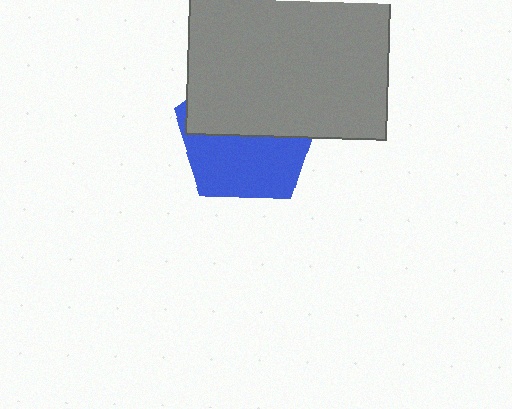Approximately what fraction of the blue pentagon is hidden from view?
Roughly 52% of the blue pentagon is hidden behind the gray square.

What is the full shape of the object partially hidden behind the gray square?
The partially hidden object is a blue pentagon.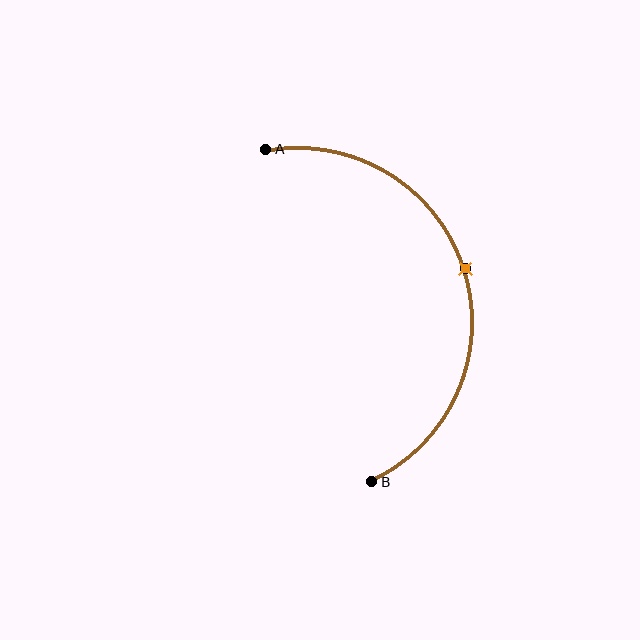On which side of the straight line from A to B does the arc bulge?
The arc bulges to the right of the straight line connecting A and B.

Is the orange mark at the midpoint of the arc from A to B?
Yes. The orange mark lies on the arc at equal arc-length from both A and B — it is the arc midpoint.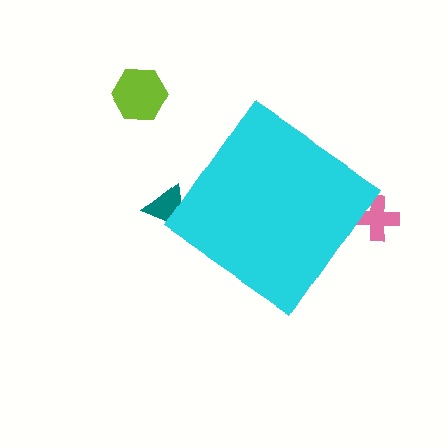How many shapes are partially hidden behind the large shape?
2 shapes are partially hidden.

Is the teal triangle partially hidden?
Yes, the teal triangle is partially hidden behind the cyan diamond.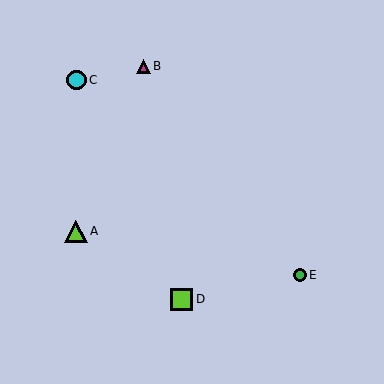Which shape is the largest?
The lime triangle (labeled A) is the largest.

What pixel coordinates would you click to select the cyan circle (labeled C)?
Click at (77, 80) to select the cyan circle C.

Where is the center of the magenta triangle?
The center of the magenta triangle is at (144, 66).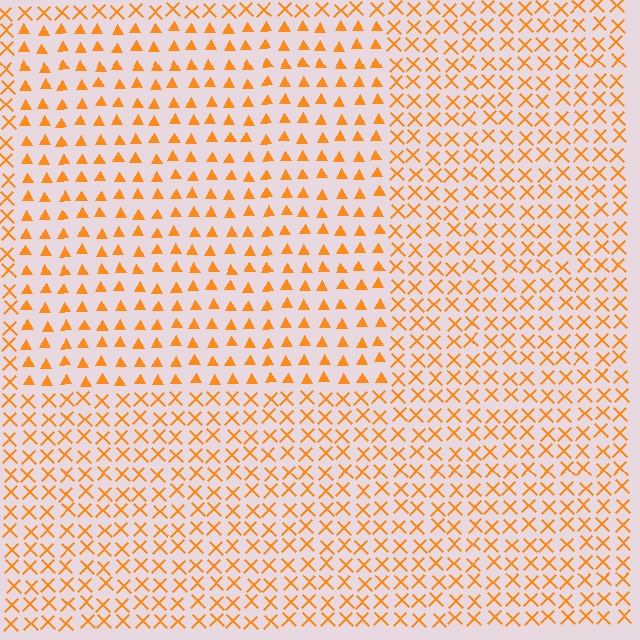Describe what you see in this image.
The image is filled with small orange elements arranged in a uniform grid. A rectangle-shaped region contains triangles, while the surrounding area contains X marks. The boundary is defined purely by the change in element shape.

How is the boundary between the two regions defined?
The boundary is defined by a change in element shape: triangles inside vs. X marks outside. All elements share the same color and spacing.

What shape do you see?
I see a rectangle.